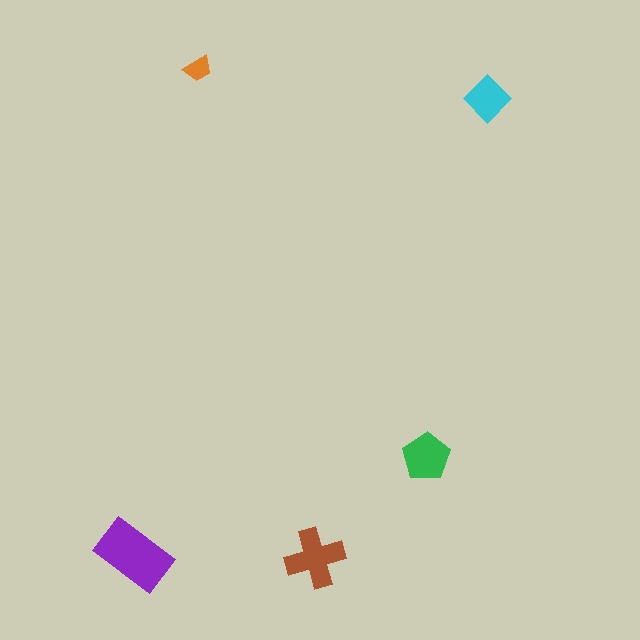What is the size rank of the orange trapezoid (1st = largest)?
5th.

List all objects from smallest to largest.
The orange trapezoid, the cyan diamond, the green pentagon, the brown cross, the purple rectangle.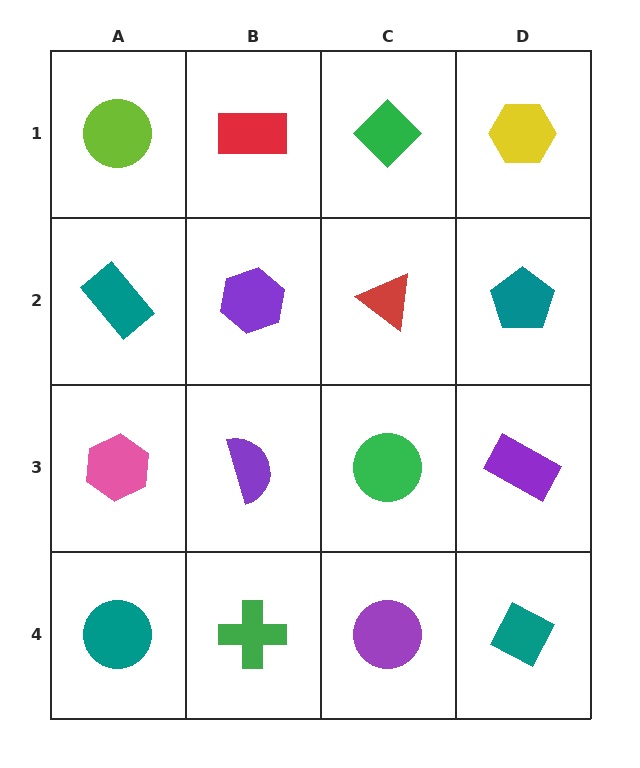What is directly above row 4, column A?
A pink hexagon.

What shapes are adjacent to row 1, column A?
A teal rectangle (row 2, column A), a red rectangle (row 1, column B).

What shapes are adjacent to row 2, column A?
A lime circle (row 1, column A), a pink hexagon (row 3, column A), a purple hexagon (row 2, column B).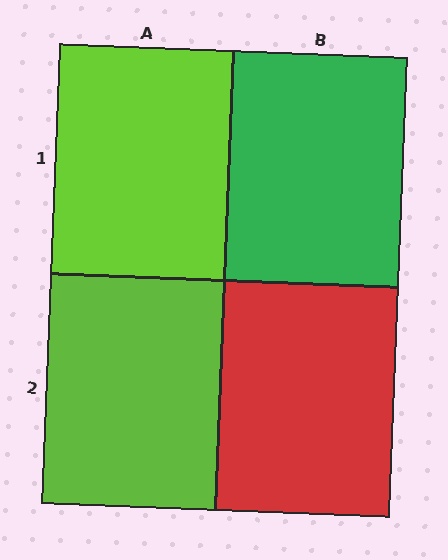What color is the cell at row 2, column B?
Red.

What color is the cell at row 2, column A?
Lime.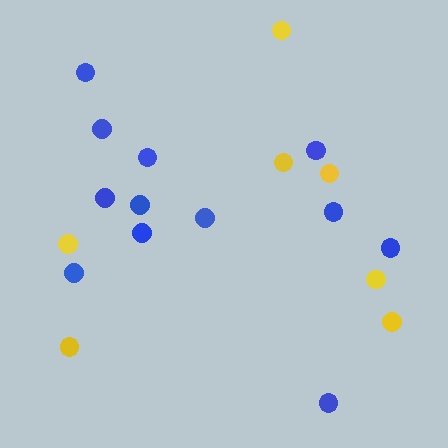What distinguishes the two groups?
There are 2 groups: one group of blue circles (12) and one group of yellow circles (7).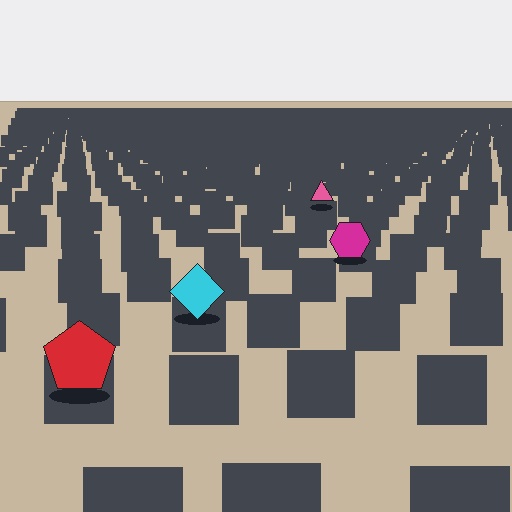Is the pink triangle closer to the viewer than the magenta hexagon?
No. The magenta hexagon is closer — you can tell from the texture gradient: the ground texture is coarser near it.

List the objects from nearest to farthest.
From nearest to farthest: the red pentagon, the cyan diamond, the magenta hexagon, the pink triangle.